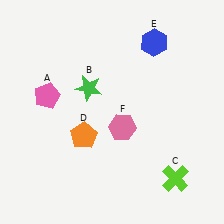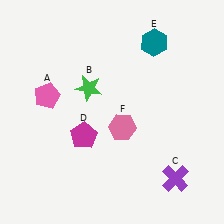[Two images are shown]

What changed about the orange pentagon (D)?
In Image 1, D is orange. In Image 2, it changed to magenta.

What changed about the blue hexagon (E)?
In Image 1, E is blue. In Image 2, it changed to teal.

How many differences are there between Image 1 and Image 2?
There are 3 differences between the two images.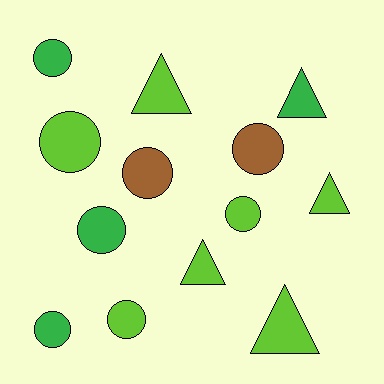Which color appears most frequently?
Lime, with 7 objects.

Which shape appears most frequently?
Circle, with 8 objects.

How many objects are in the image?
There are 13 objects.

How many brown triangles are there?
There are no brown triangles.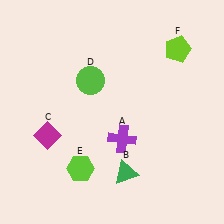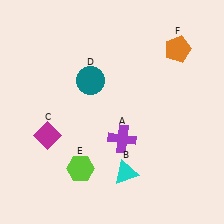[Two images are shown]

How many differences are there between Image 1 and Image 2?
There are 3 differences between the two images.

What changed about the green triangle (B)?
In Image 1, B is green. In Image 2, it changed to cyan.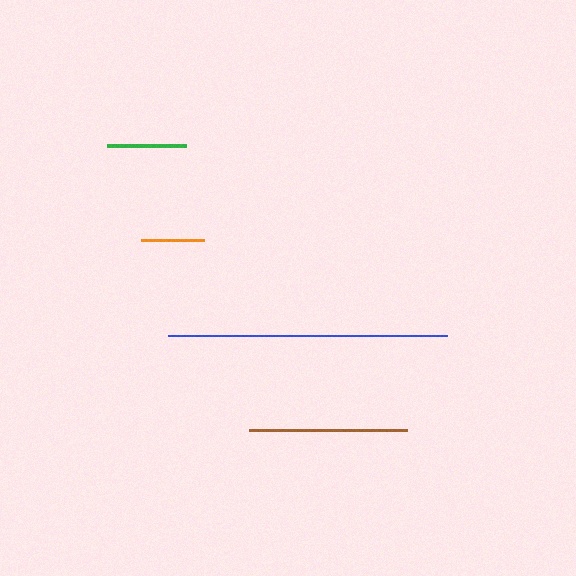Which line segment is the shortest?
The orange line is the shortest at approximately 63 pixels.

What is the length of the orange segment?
The orange segment is approximately 63 pixels long.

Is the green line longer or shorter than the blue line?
The blue line is longer than the green line.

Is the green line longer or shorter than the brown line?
The brown line is longer than the green line.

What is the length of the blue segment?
The blue segment is approximately 279 pixels long.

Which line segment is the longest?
The blue line is the longest at approximately 279 pixels.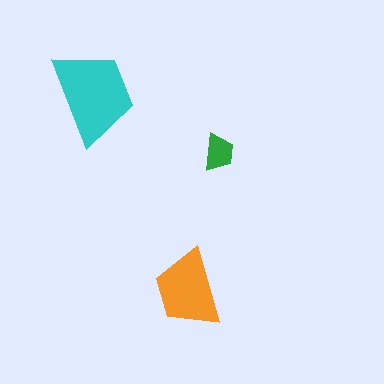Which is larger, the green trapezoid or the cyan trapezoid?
The cyan one.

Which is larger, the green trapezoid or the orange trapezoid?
The orange one.